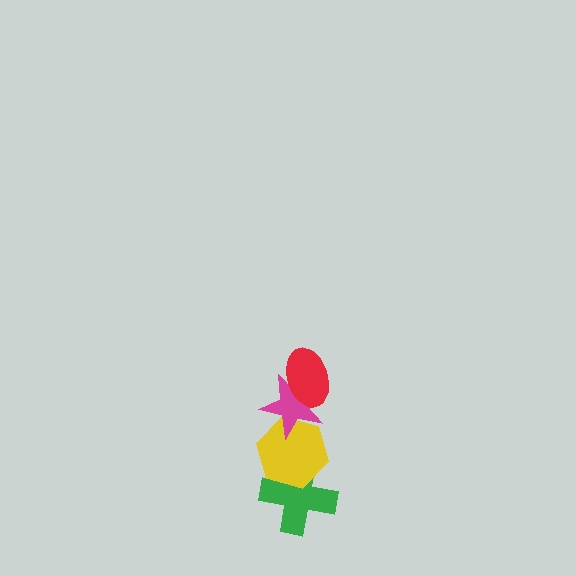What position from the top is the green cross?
The green cross is 4th from the top.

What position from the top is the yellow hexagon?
The yellow hexagon is 3rd from the top.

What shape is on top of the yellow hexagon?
The magenta star is on top of the yellow hexagon.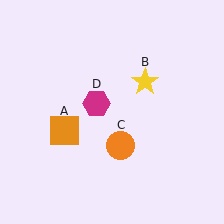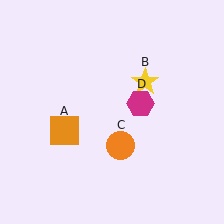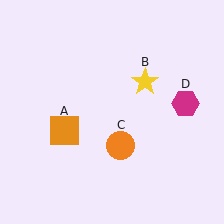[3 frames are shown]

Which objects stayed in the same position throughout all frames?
Orange square (object A) and yellow star (object B) and orange circle (object C) remained stationary.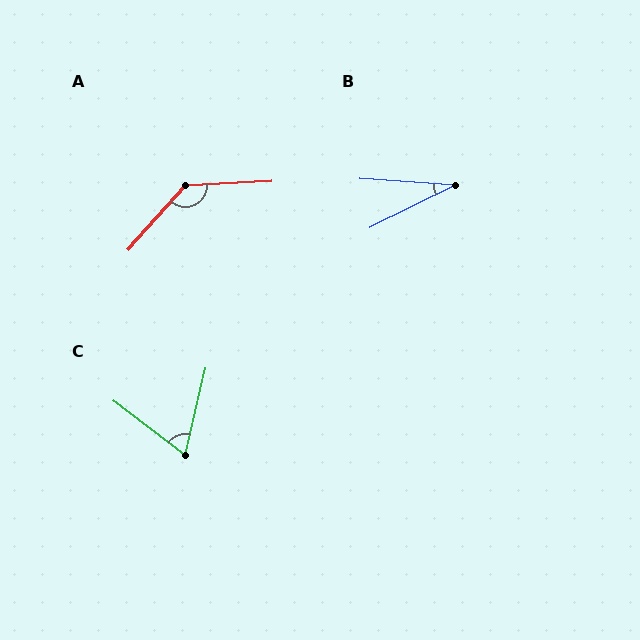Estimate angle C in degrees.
Approximately 66 degrees.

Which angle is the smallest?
B, at approximately 30 degrees.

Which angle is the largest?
A, at approximately 135 degrees.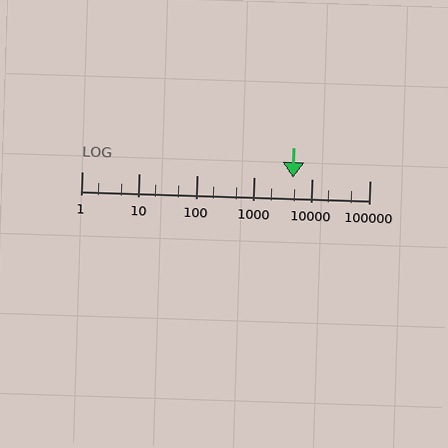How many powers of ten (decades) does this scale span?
The scale spans 5 decades, from 1 to 100000.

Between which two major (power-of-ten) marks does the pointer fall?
The pointer is between 1000 and 10000.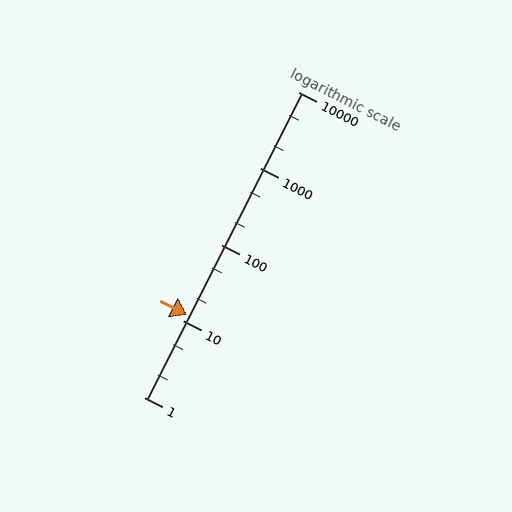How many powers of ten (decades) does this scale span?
The scale spans 4 decades, from 1 to 10000.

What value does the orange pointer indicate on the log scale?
The pointer indicates approximately 12.